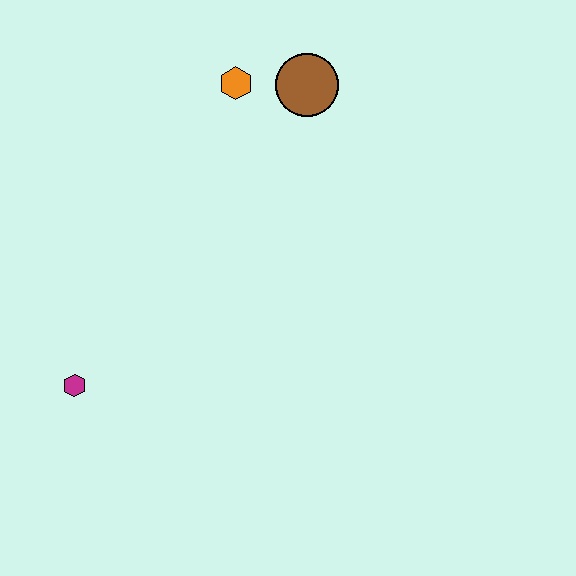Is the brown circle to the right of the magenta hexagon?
Yes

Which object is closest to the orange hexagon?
The brown circle is closest to the orange hexagon.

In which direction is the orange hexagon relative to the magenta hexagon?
The orange hexagon is above the magenta hexagon.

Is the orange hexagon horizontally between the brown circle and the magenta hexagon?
Yes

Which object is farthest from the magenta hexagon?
The brown circle is farthest from the magenta hexagon.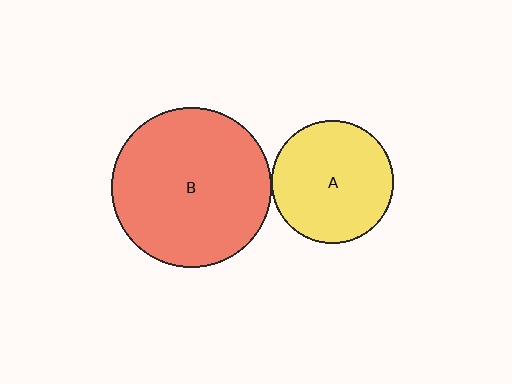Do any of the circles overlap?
No, none of the circles overlap.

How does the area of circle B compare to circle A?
Approximately 1.7 times.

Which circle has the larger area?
Circle B (red).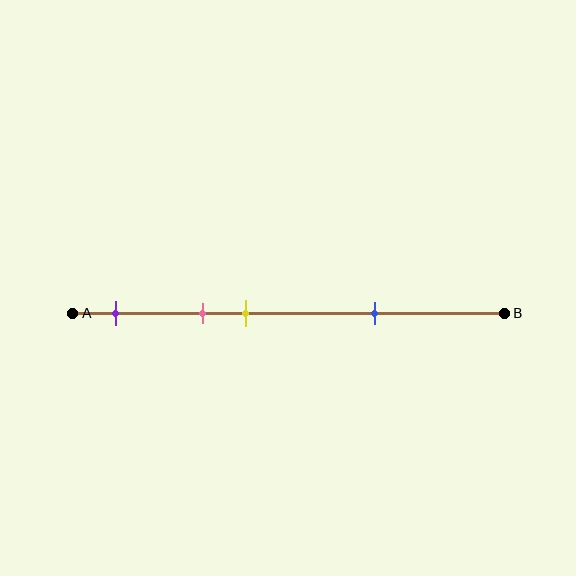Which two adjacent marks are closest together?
The pink and yellow marks are the closest adjacent pair.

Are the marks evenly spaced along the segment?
No, the marks are not evenly spaced.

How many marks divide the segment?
There are 4 marks dividing the segment.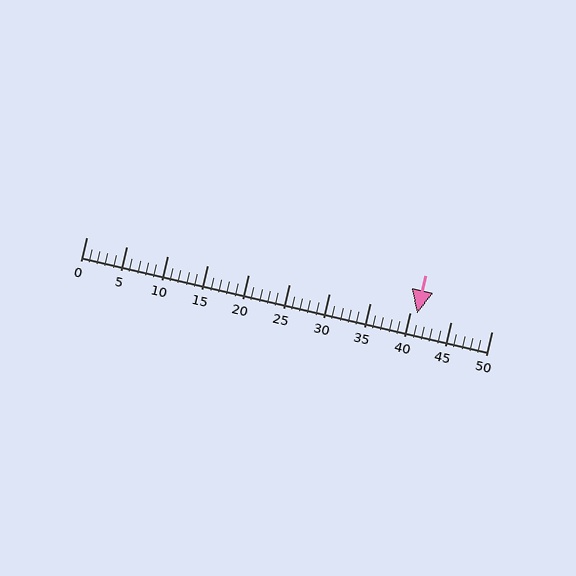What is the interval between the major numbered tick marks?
The major tick marks are spaced 5 units apart.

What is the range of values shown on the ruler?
The ruler shows values from 0 to 50.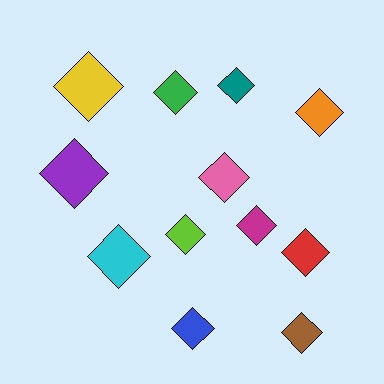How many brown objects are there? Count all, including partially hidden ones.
There is 1 brown object.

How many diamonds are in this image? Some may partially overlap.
There are 12 diamonds.